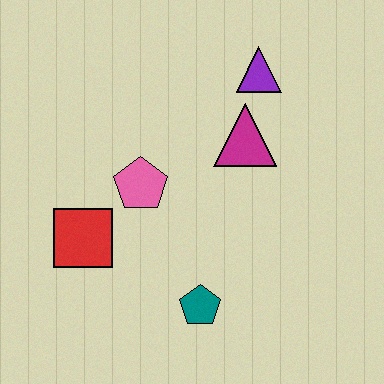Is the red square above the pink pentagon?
No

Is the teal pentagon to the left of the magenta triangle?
Yes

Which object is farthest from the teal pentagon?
The purple triangle is farthest from the teal pentagon.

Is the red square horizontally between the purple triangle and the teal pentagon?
No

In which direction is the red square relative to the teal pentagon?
The red square is to the left of the teal pentagon.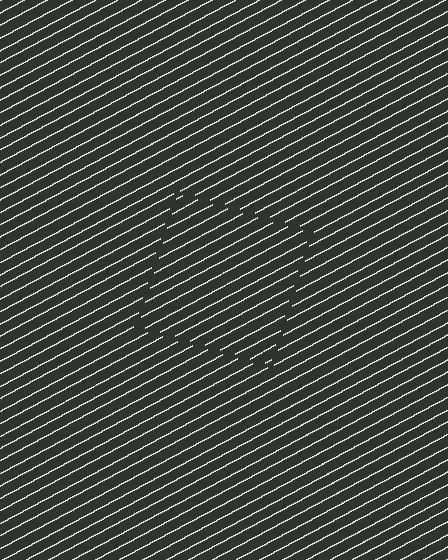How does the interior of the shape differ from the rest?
The interior of the shape contains the same grating, shifted by half a period — the contour is defined by the phase discontinuity where line-ends from the inner and outer gratings abut.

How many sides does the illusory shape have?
4 sides — the line-ends trace a square.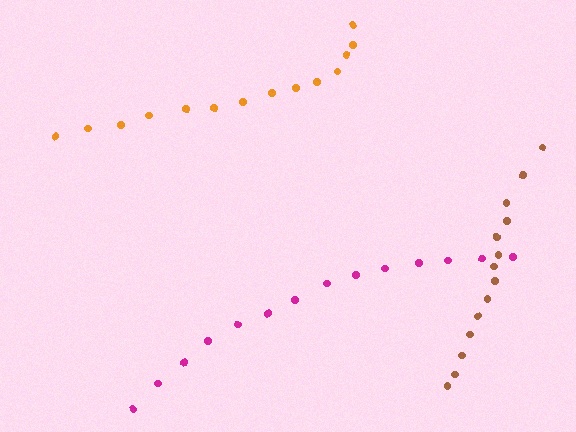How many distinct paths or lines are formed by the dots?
There are 3 distinct paths.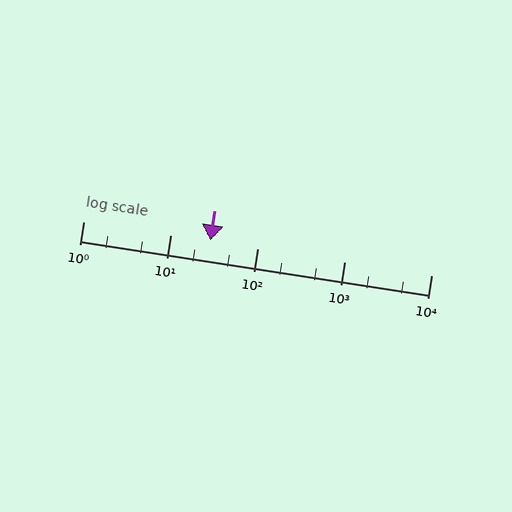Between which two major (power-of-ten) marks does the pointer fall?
The pointer is between 10 and 100.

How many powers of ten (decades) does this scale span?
The scale spans 4 decades, from 1 to 10000.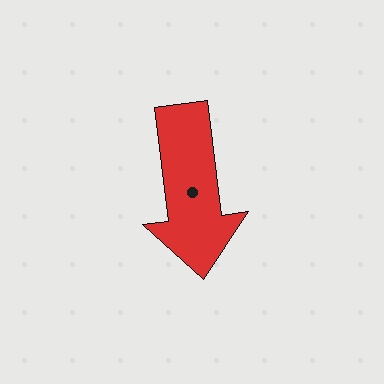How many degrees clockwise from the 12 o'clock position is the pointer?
Approximately 173 degrees.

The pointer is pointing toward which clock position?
Roughly 6 o'clock.